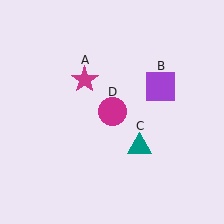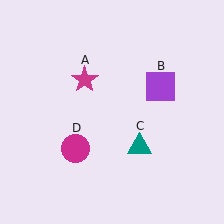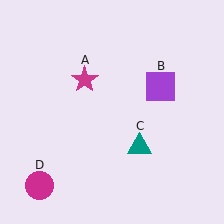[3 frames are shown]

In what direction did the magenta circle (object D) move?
The magenta circle (object D) moved down and to the left.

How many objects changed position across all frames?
1 object changed position: magenta circle (object D).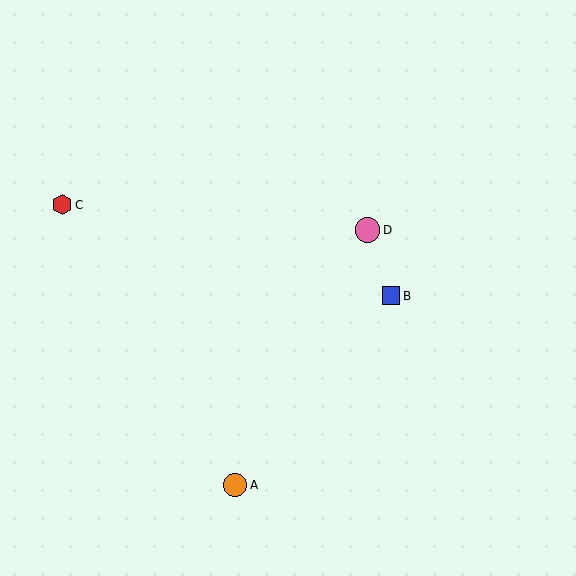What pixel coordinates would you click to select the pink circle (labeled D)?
Click at (368, 230) to select the pink circle D.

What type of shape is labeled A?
Shape A is an orange circle.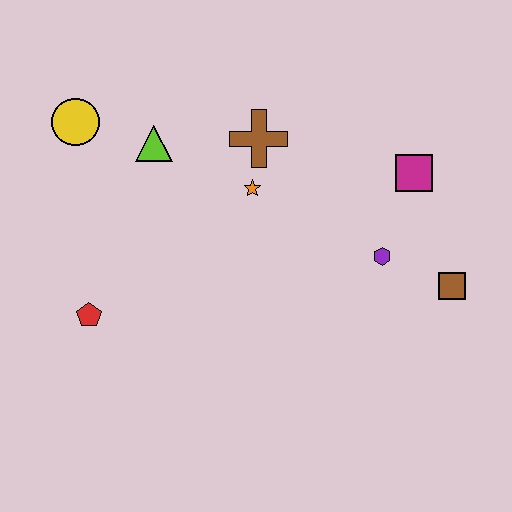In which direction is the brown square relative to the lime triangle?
The brown square is to the right of the lime triangle.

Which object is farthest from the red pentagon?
The brown square is farthest from the red pentagon.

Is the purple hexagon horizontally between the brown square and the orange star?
Yes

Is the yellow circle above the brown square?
Yes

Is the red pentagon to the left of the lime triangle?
Yes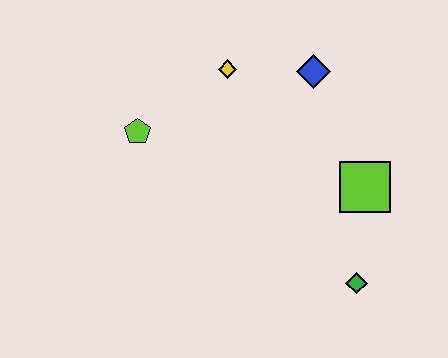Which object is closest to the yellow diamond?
The blue diamond is closest to the yellow diamond.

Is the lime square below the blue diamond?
Yes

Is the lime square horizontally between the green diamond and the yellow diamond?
No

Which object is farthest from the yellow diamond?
The green diamond is farthest from the yellow diamond.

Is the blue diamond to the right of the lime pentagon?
Yes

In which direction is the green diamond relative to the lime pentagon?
The green diamond is to the right of the lime pentagon.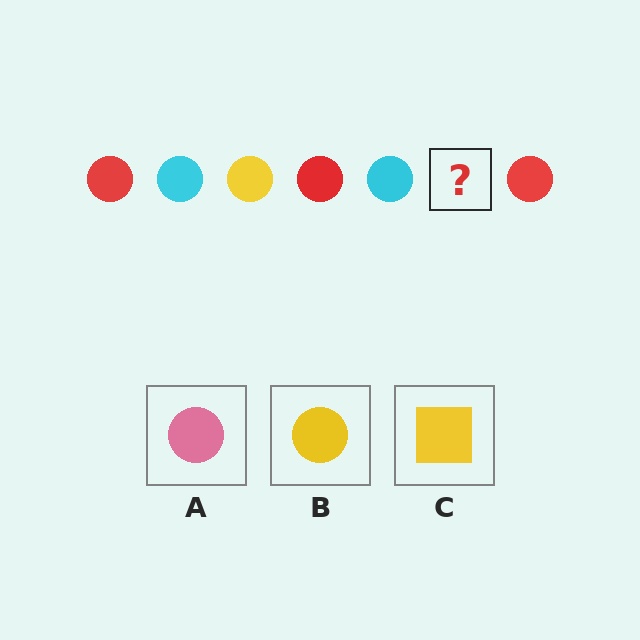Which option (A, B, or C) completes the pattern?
B.